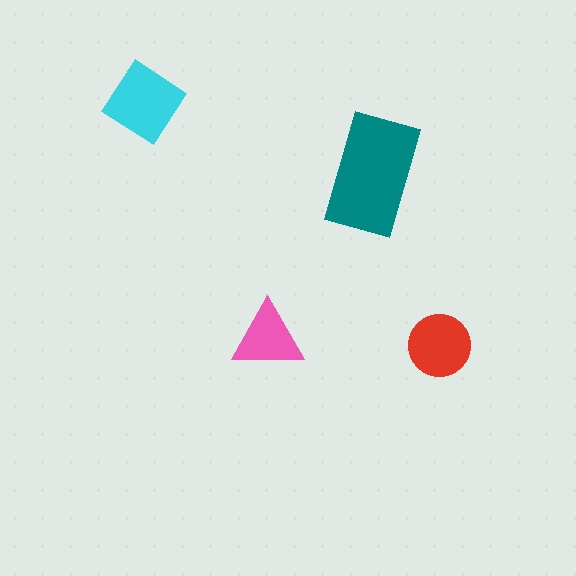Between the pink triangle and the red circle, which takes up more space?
The red circle.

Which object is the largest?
The teal rectangle.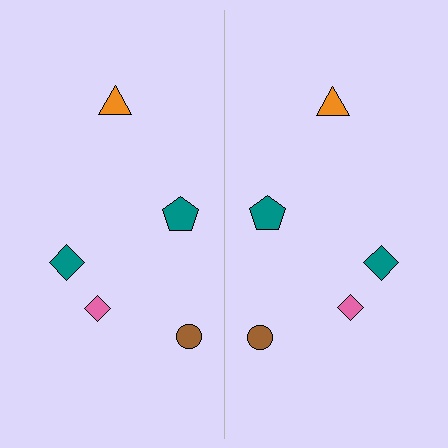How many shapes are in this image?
There are 10 shapes in this image.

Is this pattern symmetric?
Yes, this pattern has bilateral (reflection) symmetry.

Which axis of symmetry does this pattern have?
The pattern has a vertical axis of symmetry running through the center of the image.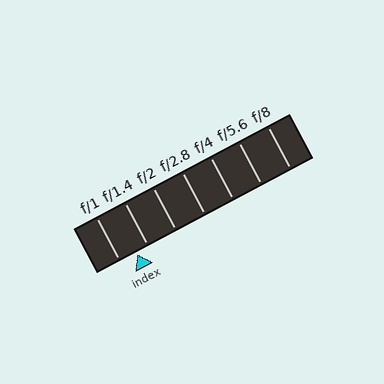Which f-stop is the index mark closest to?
The index mark is closest to f/1.4.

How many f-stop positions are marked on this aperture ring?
There are 7 f-stop positions marked.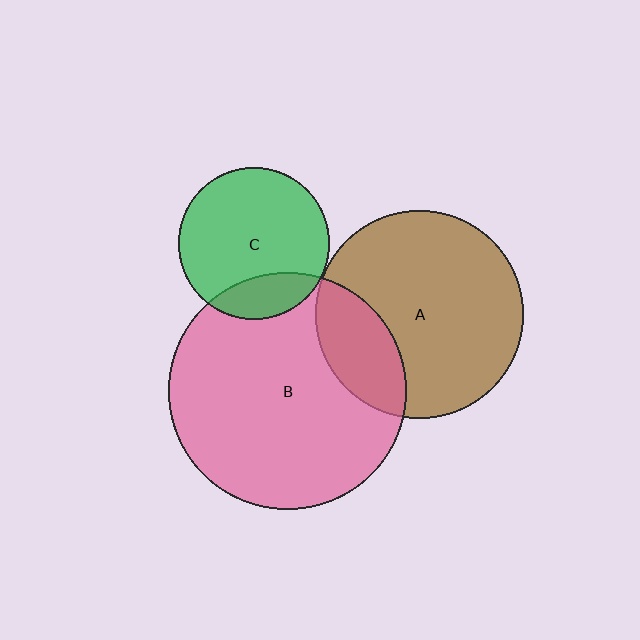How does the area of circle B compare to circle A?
Approximately 1.3 times.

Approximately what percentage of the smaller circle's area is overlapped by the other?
Approximately 20%.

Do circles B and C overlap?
Yes.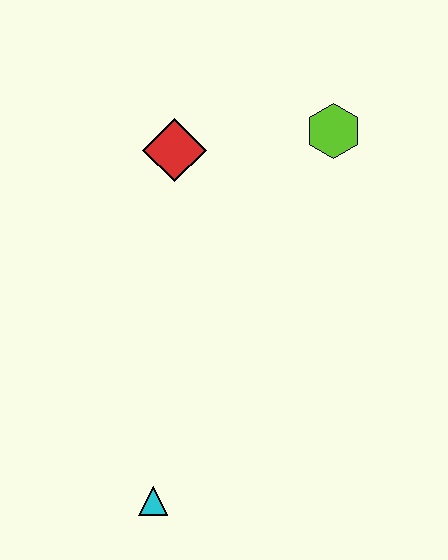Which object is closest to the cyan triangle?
The red diamond is closest to the cyan triangle.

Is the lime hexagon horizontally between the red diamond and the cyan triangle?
No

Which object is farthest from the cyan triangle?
The lime hexagon is farthest from the cyan triangle.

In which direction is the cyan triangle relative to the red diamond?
The cyan triangle is below the red diamond.